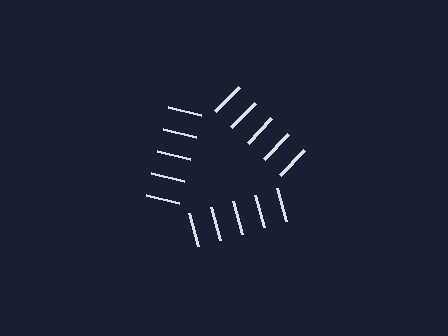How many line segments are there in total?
15 — 5 along each of the 3 edges.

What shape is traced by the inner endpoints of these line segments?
An illusory triangle — the line segments terminate on its edges but no continuous stroke is drawn.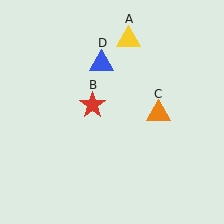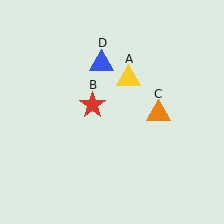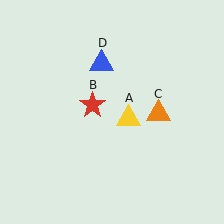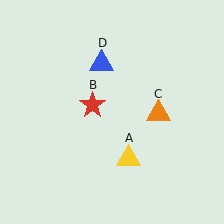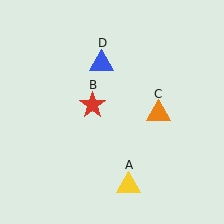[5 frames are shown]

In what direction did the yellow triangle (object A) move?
The yellow triangle (object A) moved down.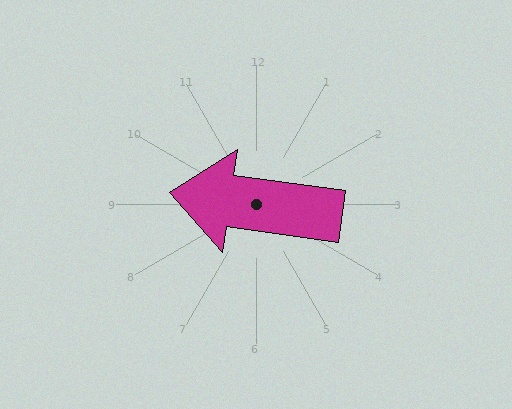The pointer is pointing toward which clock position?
Roughly 9 o'clock.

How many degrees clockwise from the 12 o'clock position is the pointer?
Approximately 278 degrees.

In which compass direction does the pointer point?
West.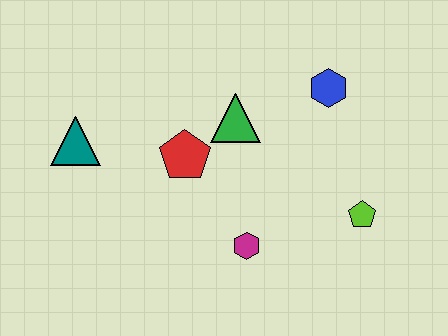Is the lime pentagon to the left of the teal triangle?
No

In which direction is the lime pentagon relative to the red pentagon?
The lime pentagon is to the right of the red pentagon.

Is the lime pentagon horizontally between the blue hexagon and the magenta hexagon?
No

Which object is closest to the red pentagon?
The green triangle is closest to the red pentagon.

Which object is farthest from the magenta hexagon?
The teal triangle is farthest from the magenta hexagon.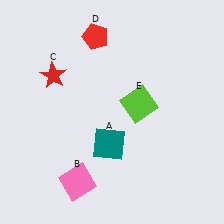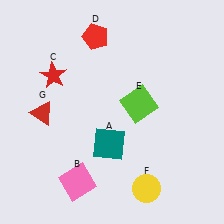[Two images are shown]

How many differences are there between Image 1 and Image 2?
There are 2 differences between the two images.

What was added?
A yellow circle (F), a red triangle (G) were added in Image 2.